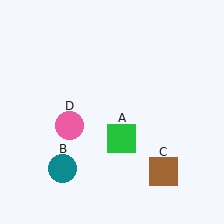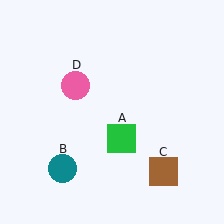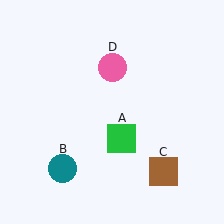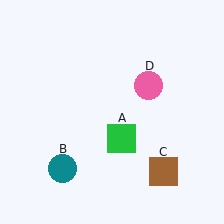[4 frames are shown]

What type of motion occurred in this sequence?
The pink circle (object D) rotated clockwise around the center of the scene.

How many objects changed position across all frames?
1 object changed position: pink circle (object D).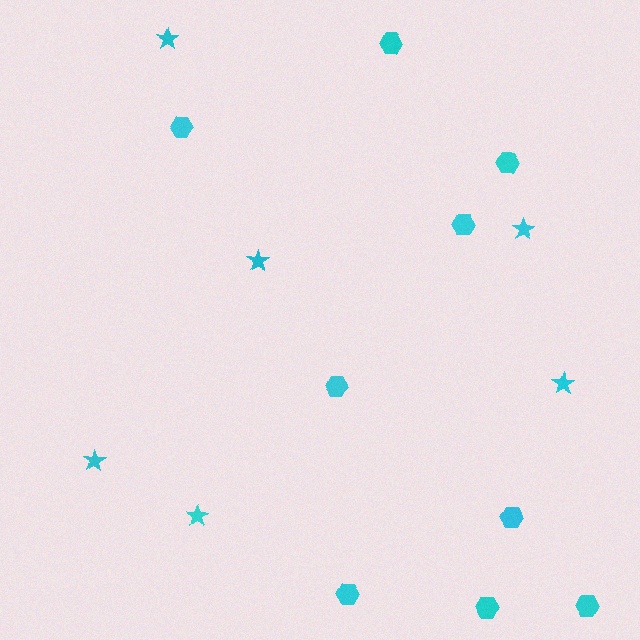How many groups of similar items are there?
There are 2 groups: one group of hexagons (9) and one group of stars (6).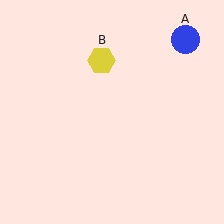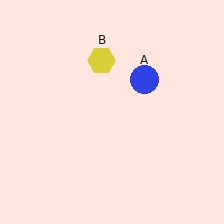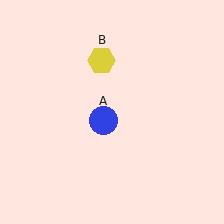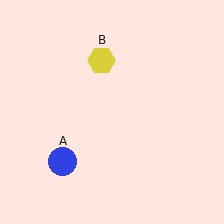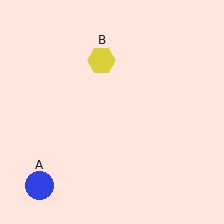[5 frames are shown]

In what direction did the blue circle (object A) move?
The blue circle (object A) moved down and to the left.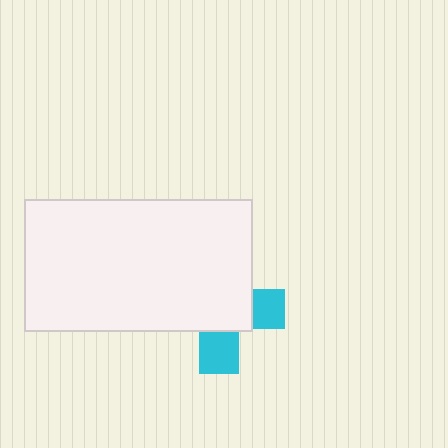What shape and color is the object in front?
The object in front is a white rectangle.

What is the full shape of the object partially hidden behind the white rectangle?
The partially hidden object is a cyan cross.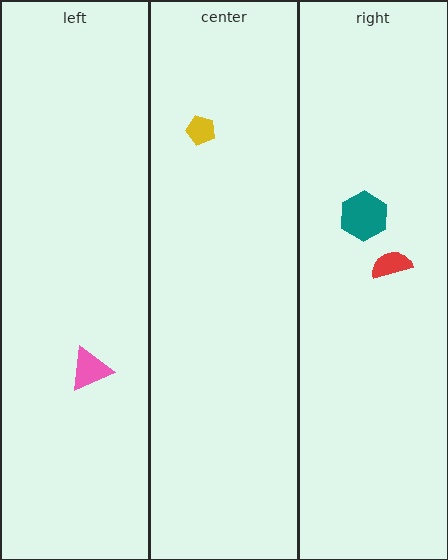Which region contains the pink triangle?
The left region.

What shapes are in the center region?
The yellow pentagon.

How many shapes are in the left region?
1.